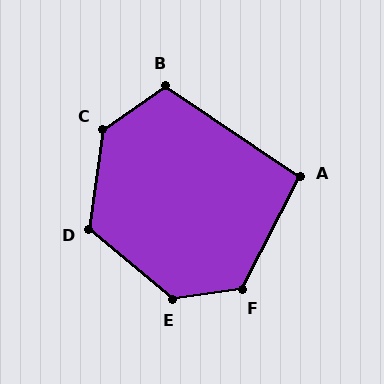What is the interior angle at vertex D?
Approximately 123 degrees (obtuse).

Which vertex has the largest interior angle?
C, at approximately 132 degrees.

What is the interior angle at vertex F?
Approximately 126 degrees (obtuse).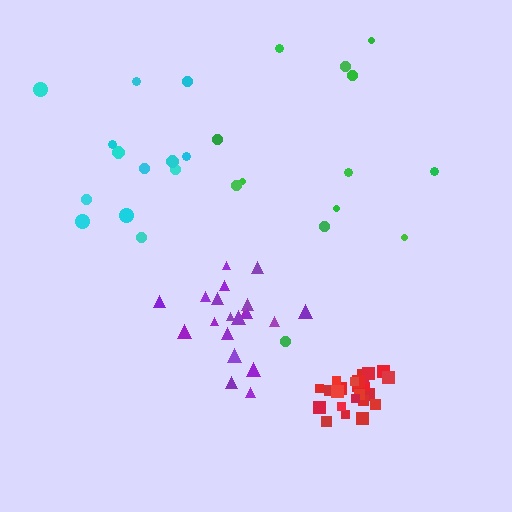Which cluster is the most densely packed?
Red.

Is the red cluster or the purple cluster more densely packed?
Red.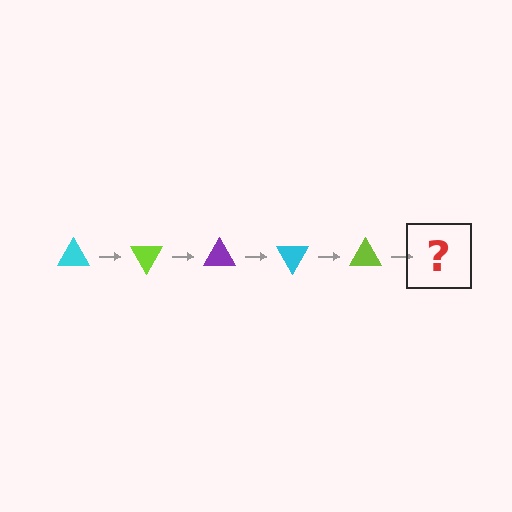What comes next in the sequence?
The next element should be a purple triangle, rotated 300 degrees from the start.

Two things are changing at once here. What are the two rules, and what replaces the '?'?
The two rules are that it rotates 60 degrees each step and the color cycles through cyan, lime, and purple. The '?' should be a purple triangle, rotated 300 degrees from the start.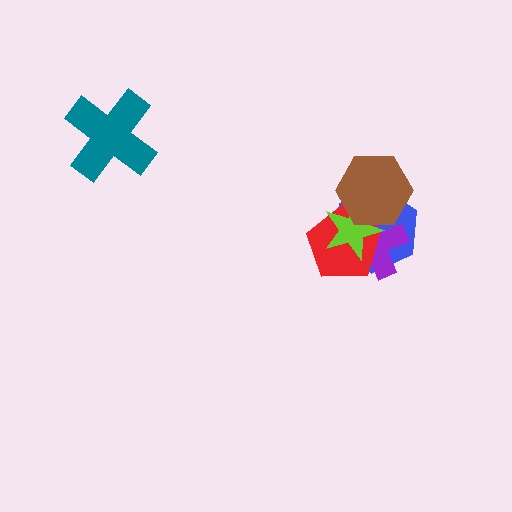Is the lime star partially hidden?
Yes, it is partially covered by another shape.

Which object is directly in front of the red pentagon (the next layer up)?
The lime star is directly in front of the red pentagon.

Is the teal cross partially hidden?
No, no other shape covers it.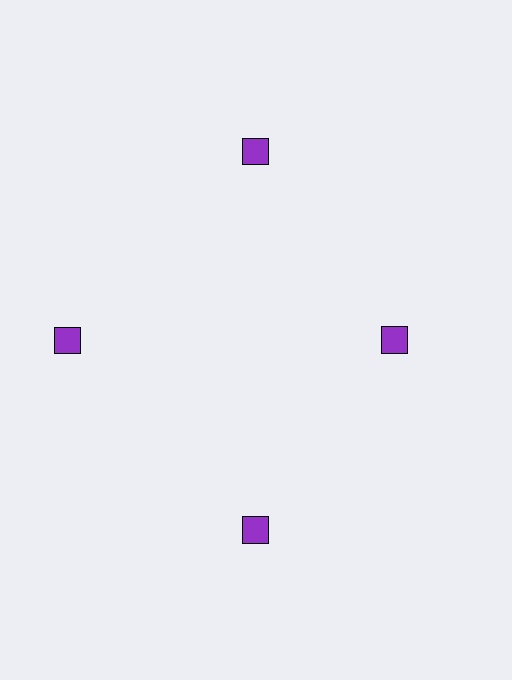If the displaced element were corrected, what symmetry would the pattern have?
It would have 4-fold rotational symmetry — the pattern would map onto itself every 90 degrees.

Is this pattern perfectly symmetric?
No. The 4 purple squares are arranged in a ring, but one element near the 3 o'clock position is pulled inward toward the center, breaking the 4-fold rotational symmetry.